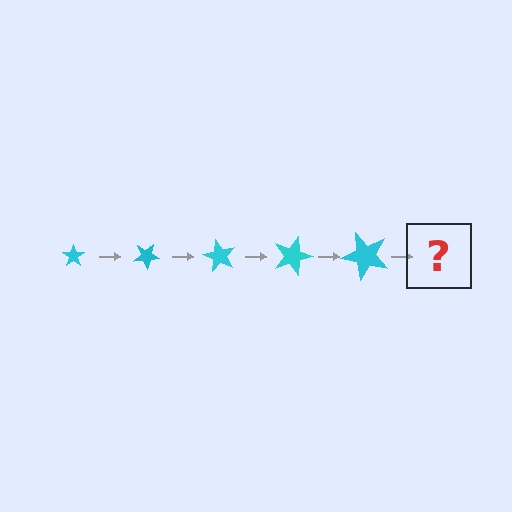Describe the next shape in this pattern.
It should be a star, larger than the previous one and rotated 150 degrees from the start.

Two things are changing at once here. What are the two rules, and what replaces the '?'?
The two rules are that the star grows larger each step and it rotates 30 degrees each step. The '?' should be a star, larger than the previous one and rotated 150 degrees from the start.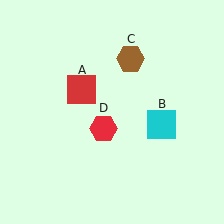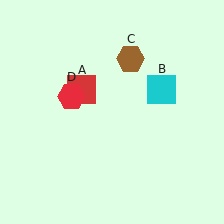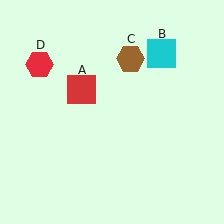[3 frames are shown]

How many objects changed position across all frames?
2 objects changed position: cyan square (object B), red hexagon (object D).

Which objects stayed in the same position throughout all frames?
Red square (object A) and brown hexagon (object C) remained stationary.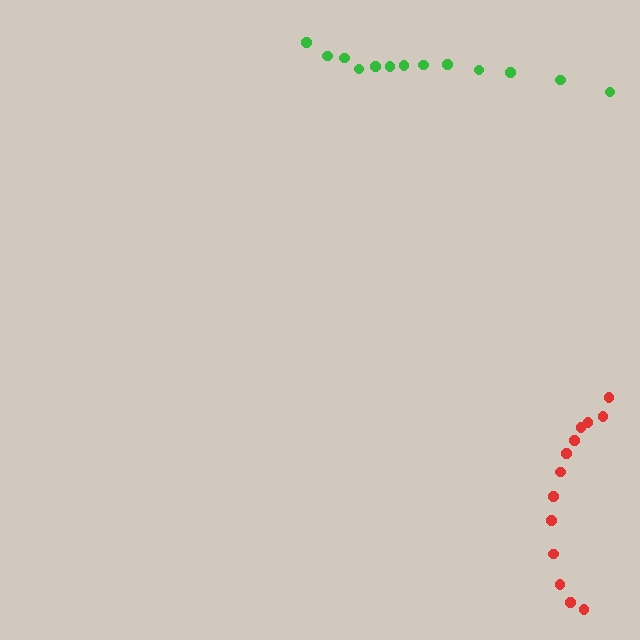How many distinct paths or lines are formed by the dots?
There are 2 distinct paths.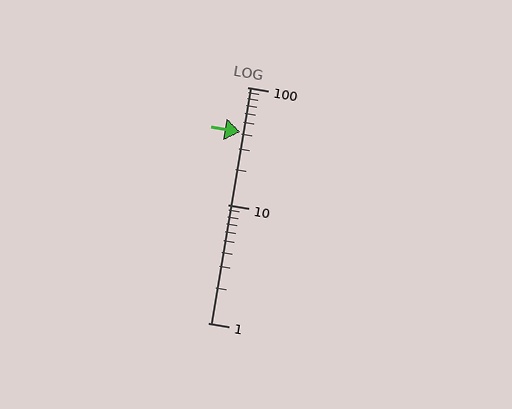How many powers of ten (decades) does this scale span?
The scale spans 2 decades, from 1 to 100.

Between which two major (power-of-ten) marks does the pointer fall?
The pointer is between 10 and 100.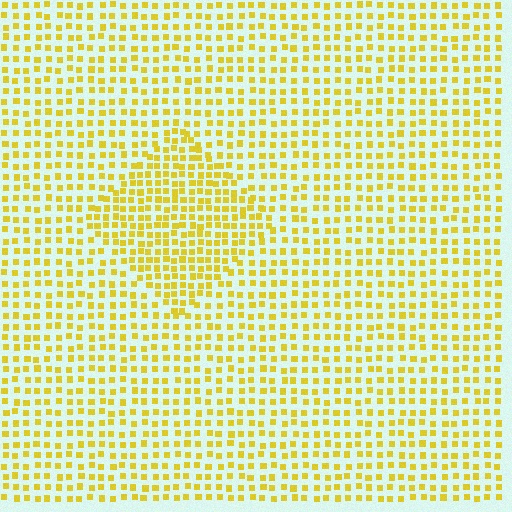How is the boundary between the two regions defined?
The boundary is defined by a change in element density (approximately 1.6x ratio). All elements are the same color, size, and shape.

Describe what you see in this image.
The image contains small yellow elements arranged at two different densities. A diamond-shaped region is visible where the elements are more densely packed than the surrounding area.